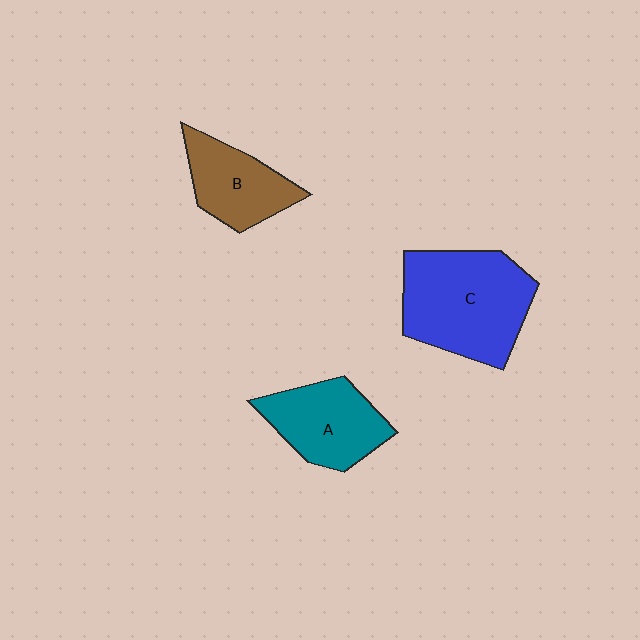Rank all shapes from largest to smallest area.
From largest to smallest: C (blue), A (teal), B (brown).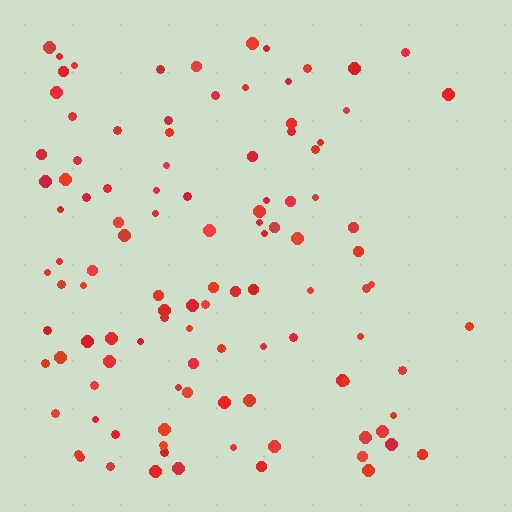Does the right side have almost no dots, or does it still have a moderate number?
Still a moderate number, just noticeably fewer than the left.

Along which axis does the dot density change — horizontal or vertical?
Horizontal.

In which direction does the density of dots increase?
From right to left, with the left side densest.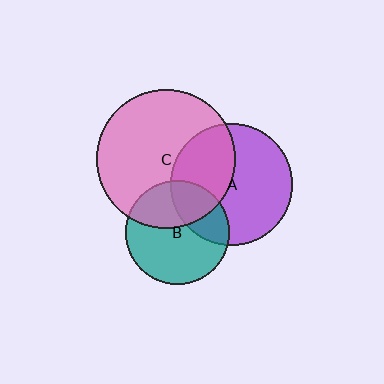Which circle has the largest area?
Circle C (pink).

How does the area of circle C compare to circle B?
Approximately 1.8 times.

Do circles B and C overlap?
Yes.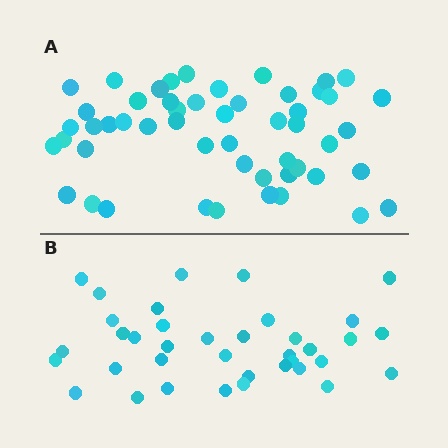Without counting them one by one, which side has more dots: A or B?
Region A (the top region) has more dots.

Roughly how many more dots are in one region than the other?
Region A has approximately 15 more dots than region B.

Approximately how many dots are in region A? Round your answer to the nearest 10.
About 50 dots. (The exact count is 52, which rounds to 50.)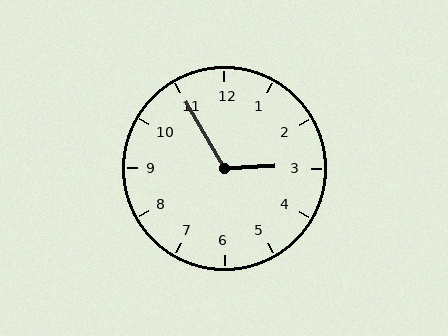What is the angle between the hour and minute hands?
Approximately 118 degrees.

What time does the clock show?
2:55.